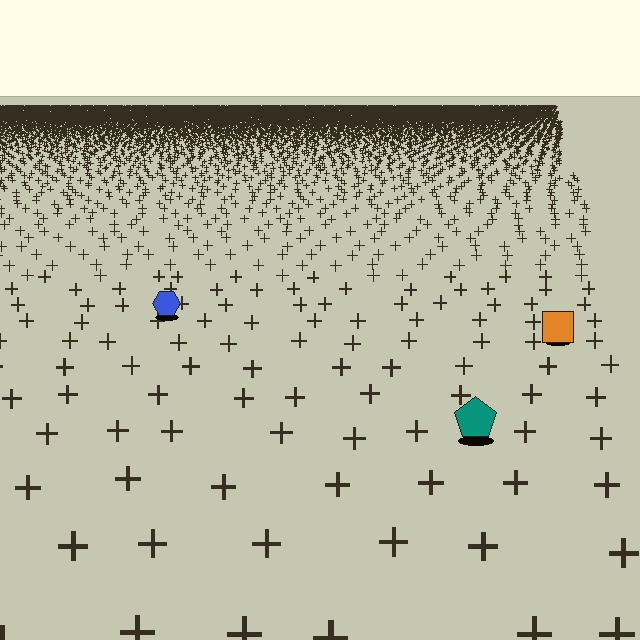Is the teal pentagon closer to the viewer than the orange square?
Yes. The teal pentagon is closer — you can tell from the texture gradient: the ground texture is coarser near it.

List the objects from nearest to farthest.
From nearest to farthest: the teal pentagon, the orange square, the blue hexagon.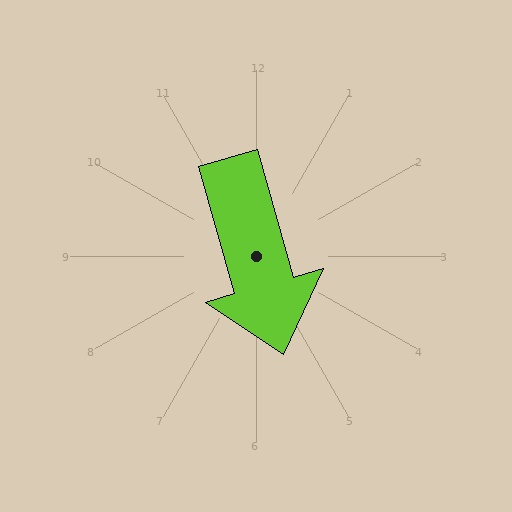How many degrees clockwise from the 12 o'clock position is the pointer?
Approximately 164 degrees.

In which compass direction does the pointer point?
South.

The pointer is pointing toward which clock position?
Roughly 5 o'clock.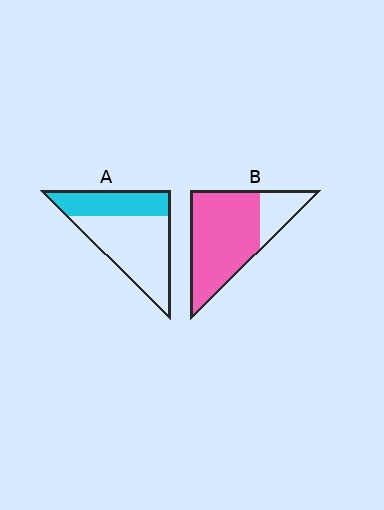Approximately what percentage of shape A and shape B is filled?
A is approximately 35% and B is approximately 80%.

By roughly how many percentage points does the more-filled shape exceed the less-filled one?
By roughly 40 percentage points (B over A).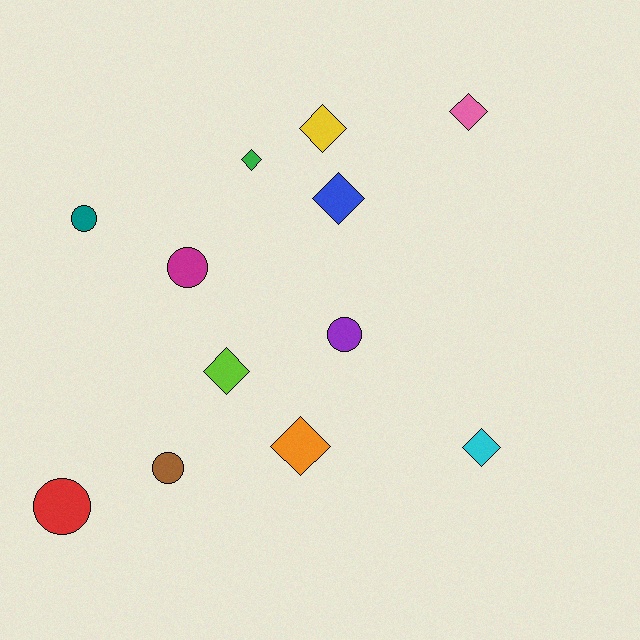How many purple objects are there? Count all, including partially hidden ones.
There is 1 purple object.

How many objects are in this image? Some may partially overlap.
There are 12 objects.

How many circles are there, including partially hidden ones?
There are 5 circles.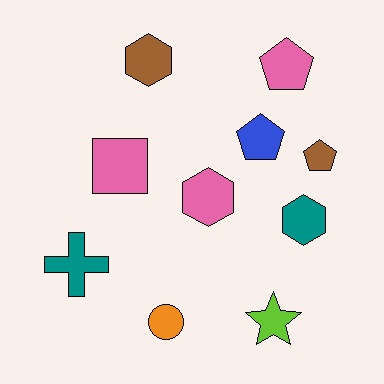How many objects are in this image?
There are 10 objects.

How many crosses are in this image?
There is 1 cross.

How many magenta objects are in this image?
There are no magenta objects.